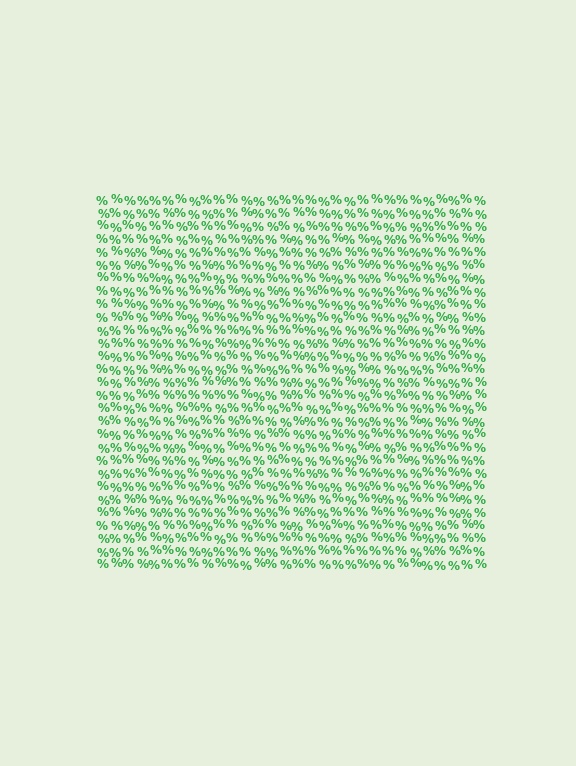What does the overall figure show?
The overall figure shows a square.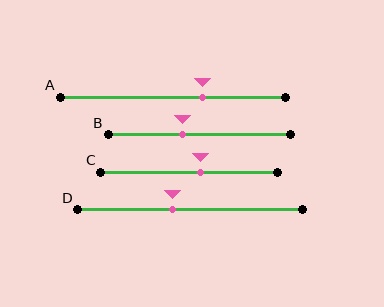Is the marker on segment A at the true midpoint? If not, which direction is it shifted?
No, the marker on segment A is shifted to the right by about 13% of the segment length.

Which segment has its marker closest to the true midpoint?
Segment C has its marker closest to the true midpoint.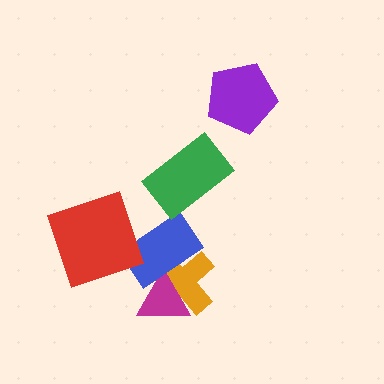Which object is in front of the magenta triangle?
The blue rectangle is in front of the magenta triangle.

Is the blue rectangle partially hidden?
Yes, it is partially covered by another shape.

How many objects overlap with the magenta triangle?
2 objects overlap with the magenta triangle.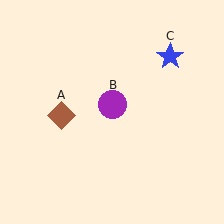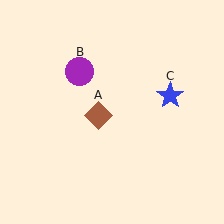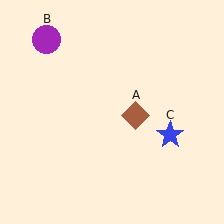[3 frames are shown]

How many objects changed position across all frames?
3 objects changed position: brown diamond (object A), purple circle (object B), blue star (object C).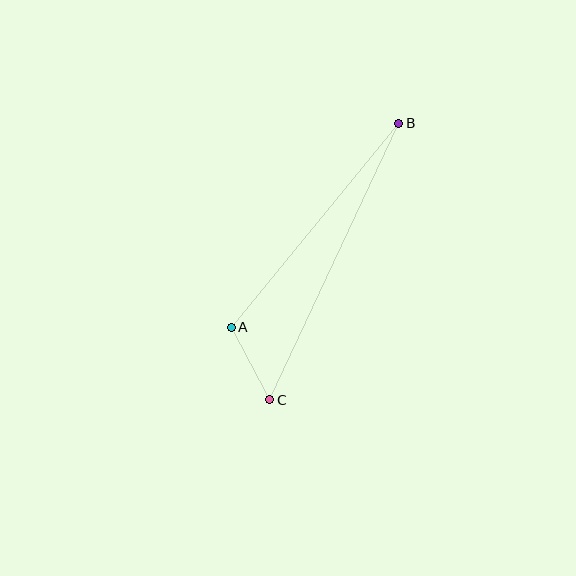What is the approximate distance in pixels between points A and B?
The distance between A and B is approximately 264 pixels.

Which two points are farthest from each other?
Points B and C are farthest from each other.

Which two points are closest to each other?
Points A and C are closest to each other.